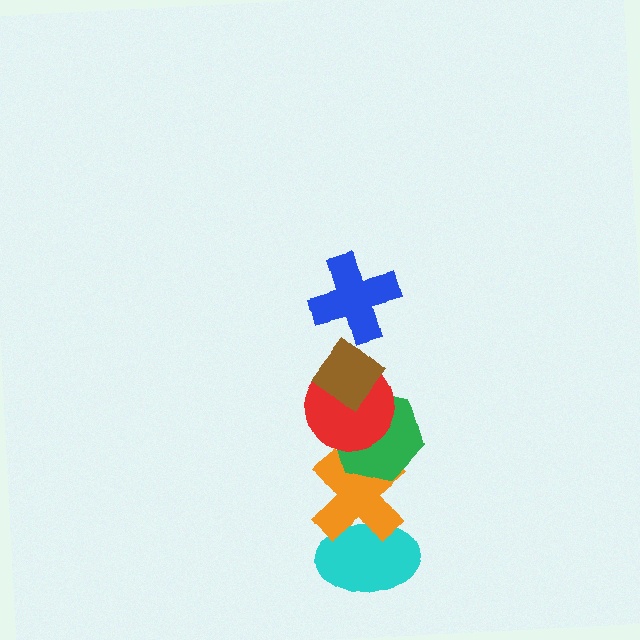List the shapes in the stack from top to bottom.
From top to bottom: the blue cross, the brown diamond, the red circle, the green hexagon, the orange cross, the cyan ellipse.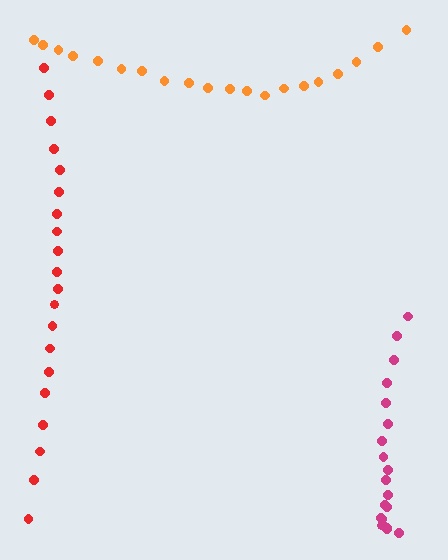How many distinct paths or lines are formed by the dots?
There are 3 distinct paths.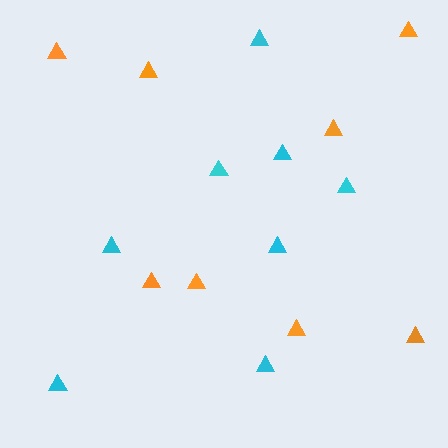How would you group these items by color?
There are 2 groups: one group of cyan triangles (8) and one group of orange triangles (8).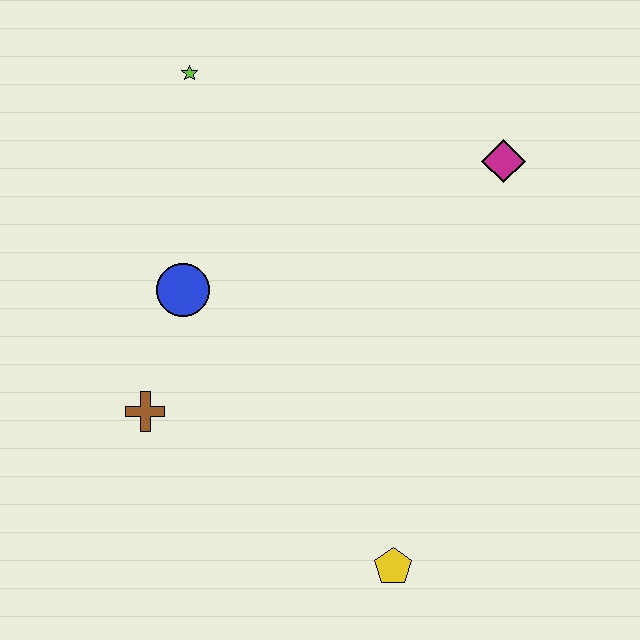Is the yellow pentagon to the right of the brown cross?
Yes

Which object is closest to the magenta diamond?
The lime star is closest to the magenta diamond.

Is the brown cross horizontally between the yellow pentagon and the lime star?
No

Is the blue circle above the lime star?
No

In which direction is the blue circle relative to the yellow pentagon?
The blue circle is above the yellow pentagon.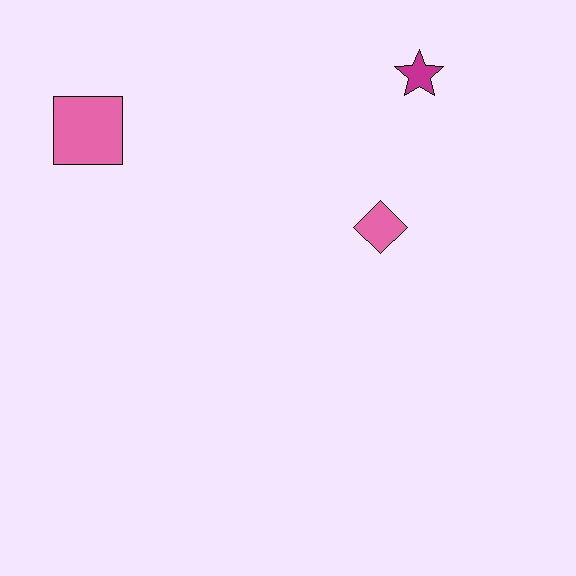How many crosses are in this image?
There are no crosses.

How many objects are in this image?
There are 3 objects.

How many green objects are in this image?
There are no green objects.